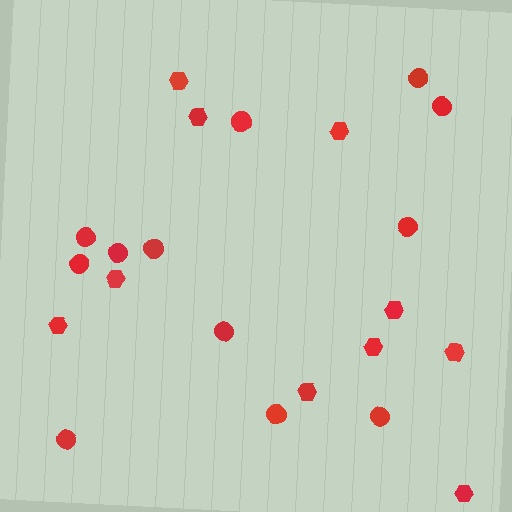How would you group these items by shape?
There are 2 groups: one group of hexagons (10) and one group of circles (12).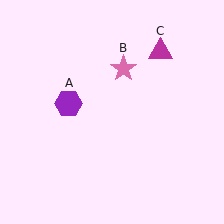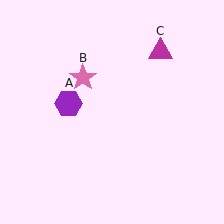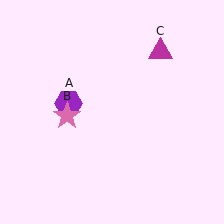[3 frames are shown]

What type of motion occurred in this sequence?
The pink star (object B) rotated counterclockwise around the center of the scene.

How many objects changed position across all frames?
1 object changed position: pink star (object B).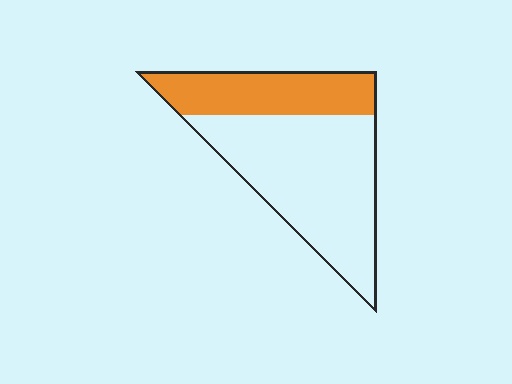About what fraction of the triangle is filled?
About one third (1/3).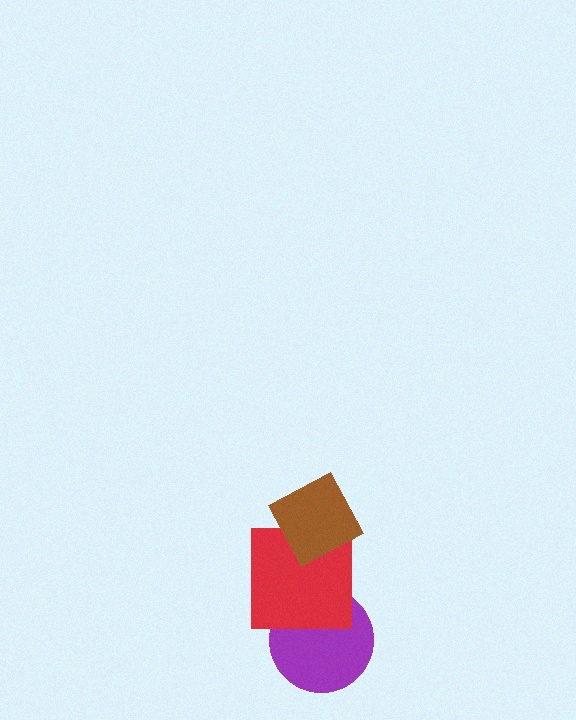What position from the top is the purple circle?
The purple circle is 3rd from the top.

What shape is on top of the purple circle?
The red square is on top of the purple circle.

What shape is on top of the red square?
The brown diamond is on top of the red square.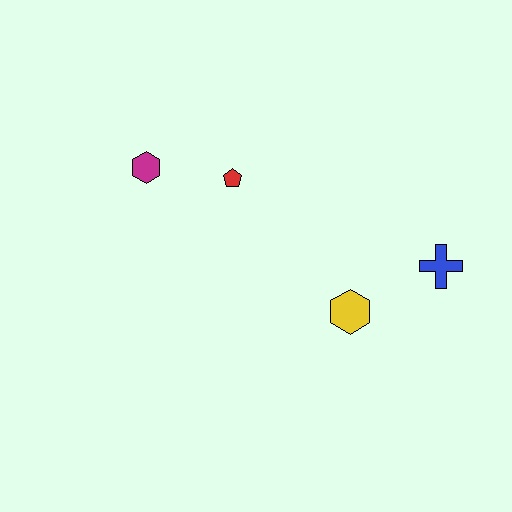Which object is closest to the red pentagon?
The magenta hexagon is closest to the red pentagon.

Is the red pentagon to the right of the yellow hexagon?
No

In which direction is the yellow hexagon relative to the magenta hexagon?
The yellow hexagon is to the right of the magenta hexagon.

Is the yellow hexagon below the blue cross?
Yes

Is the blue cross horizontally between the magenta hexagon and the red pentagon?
No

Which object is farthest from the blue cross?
The magenta hexagon is farthest from the blue cross.